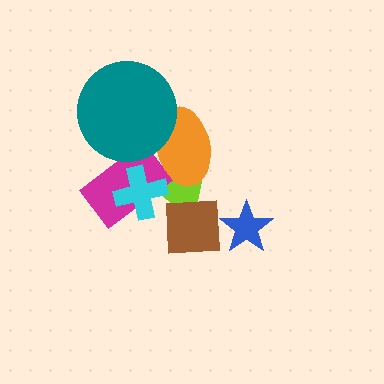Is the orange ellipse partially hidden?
Yes, it is partially covered by another shape.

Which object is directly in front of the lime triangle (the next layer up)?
The brown square is directly in front of the lime triangle.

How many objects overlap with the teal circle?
2 objects overlap with the teal circle.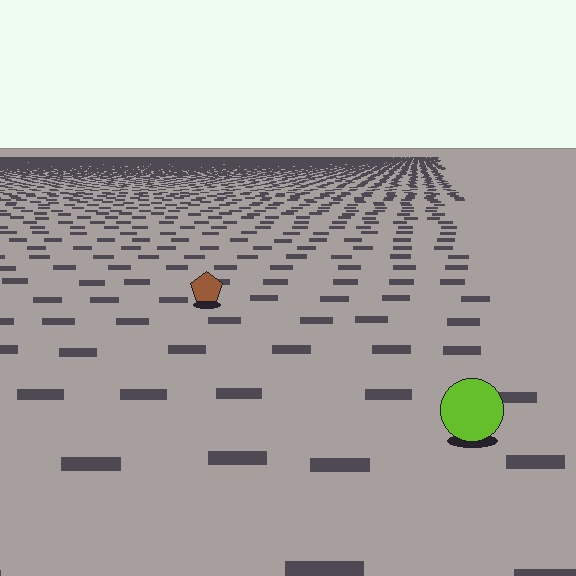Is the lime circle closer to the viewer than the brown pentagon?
Yes. The lime circle is closer — you can tell from the texture gradient: the ground texture is coarser near it.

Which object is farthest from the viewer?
The brown pentagon is farthest from the viewer. It appears smaller and the ground texture around it is denser.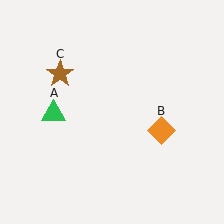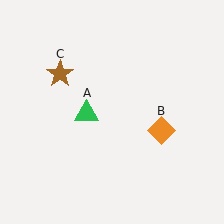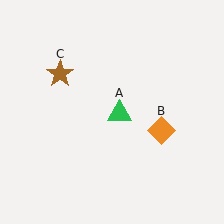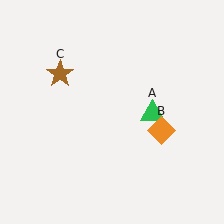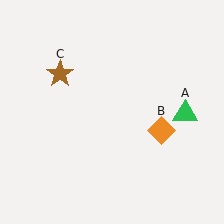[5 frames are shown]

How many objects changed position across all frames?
1 object changed position: green triangle (object A).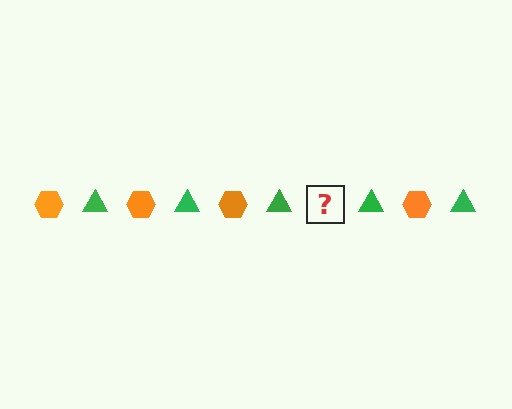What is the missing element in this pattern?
The missing element is an orange hexagon.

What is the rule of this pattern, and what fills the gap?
The rule is that the pattern alternates between orange hexagon and green triangle. The gap should be filled with an orange hexagon.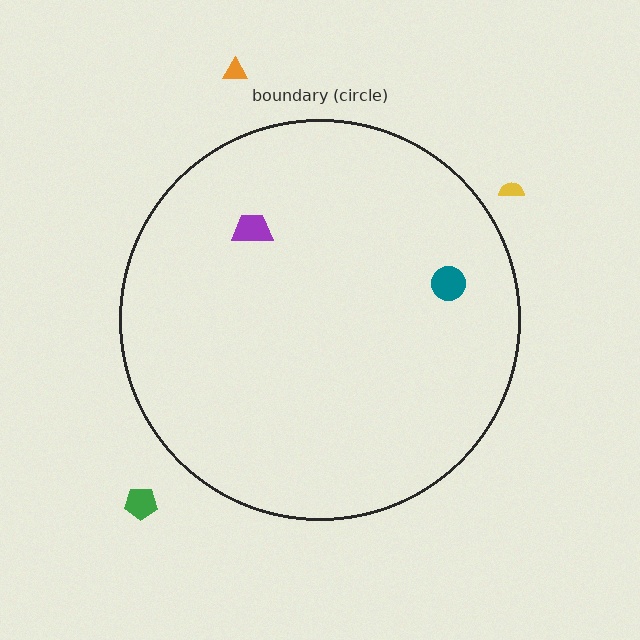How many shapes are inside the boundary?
2 inside, 3 outside.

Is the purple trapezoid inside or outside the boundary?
Inside.